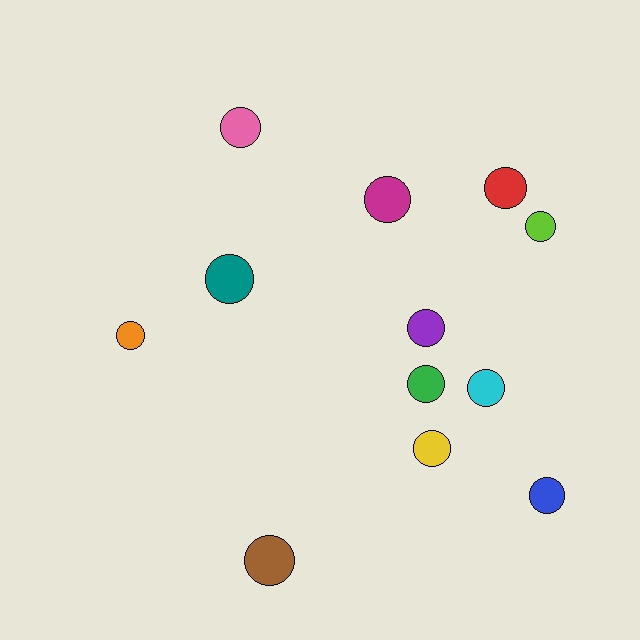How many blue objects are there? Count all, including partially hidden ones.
There is 1 blue object.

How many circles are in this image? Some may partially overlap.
There are 12 circles.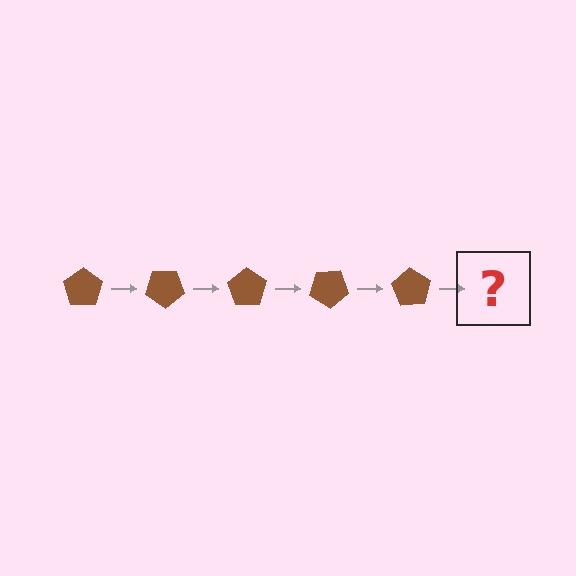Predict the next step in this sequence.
The next step is a brown pentagon rotated 175 degrees.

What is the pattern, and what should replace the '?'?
The pattern is that the pentagon rotates 35 degrees each step. The '?' should be a brown pentagon rotated 175 degrees.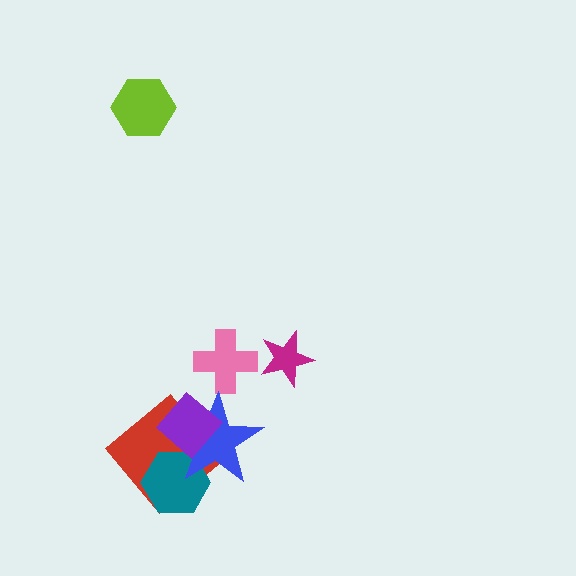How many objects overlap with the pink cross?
0 objects overlap with the pink cross.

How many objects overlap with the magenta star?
0 objects overlap with the magenta star.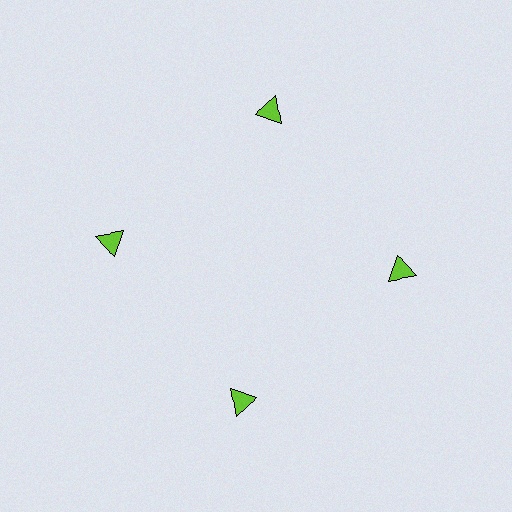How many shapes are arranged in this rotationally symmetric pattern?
There are 4 shapes, arranged in 4 groups of 1.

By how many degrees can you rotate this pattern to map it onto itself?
The pattern maps onto itself every 90 degrees of rotation.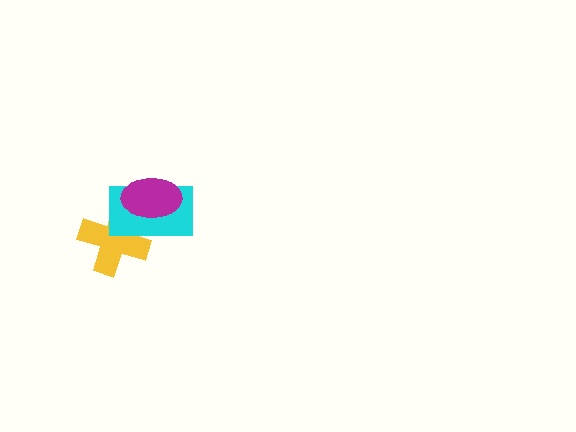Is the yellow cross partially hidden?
Yes, it is partially covered by another shape.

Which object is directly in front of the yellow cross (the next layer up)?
The cyan rectangle is directly in front of the yellow cross.